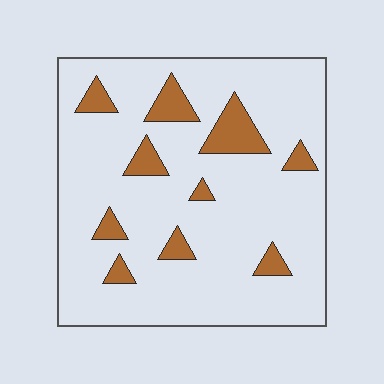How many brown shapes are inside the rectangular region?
10.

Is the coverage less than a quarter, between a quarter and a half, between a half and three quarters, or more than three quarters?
Less than a quarter.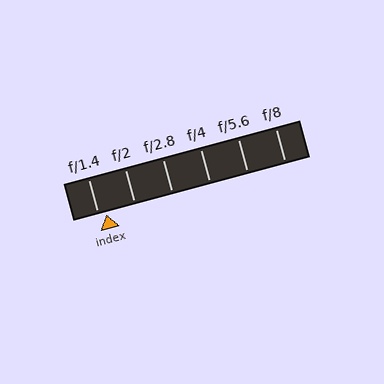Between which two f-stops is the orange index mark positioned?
The index mark is between f/1.4 and f/2.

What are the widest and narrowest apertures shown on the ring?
The widest aperture shown is f/1.4 and the narrowest is f/8.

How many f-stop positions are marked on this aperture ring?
There are 6 f-stop positions marked.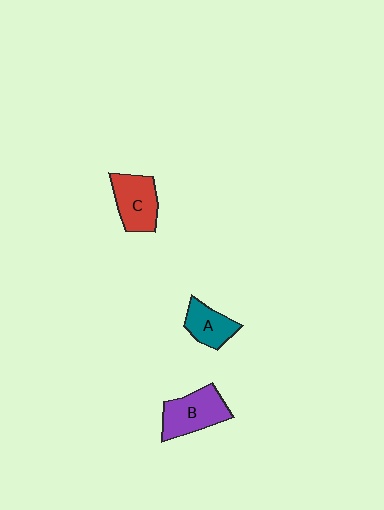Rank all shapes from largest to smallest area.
From largest to smallest: B (purple), C (red), A (teal).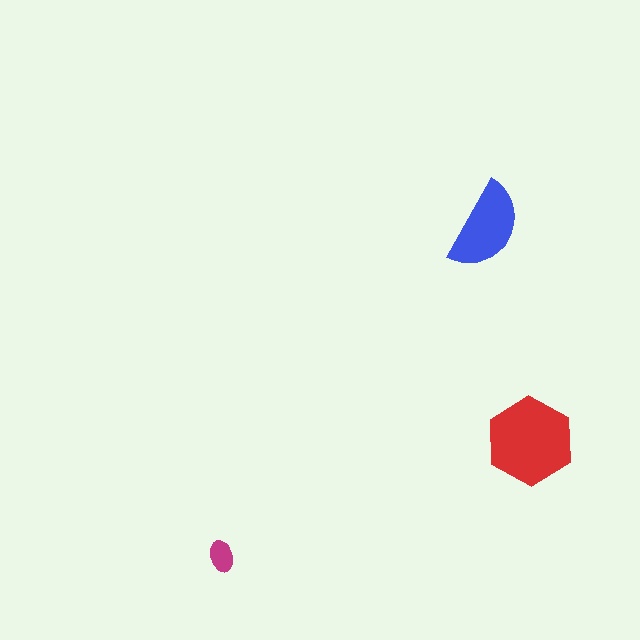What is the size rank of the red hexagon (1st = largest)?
1st.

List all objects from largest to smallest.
The red hexagon, the blue semicircle, the magenta ellipse.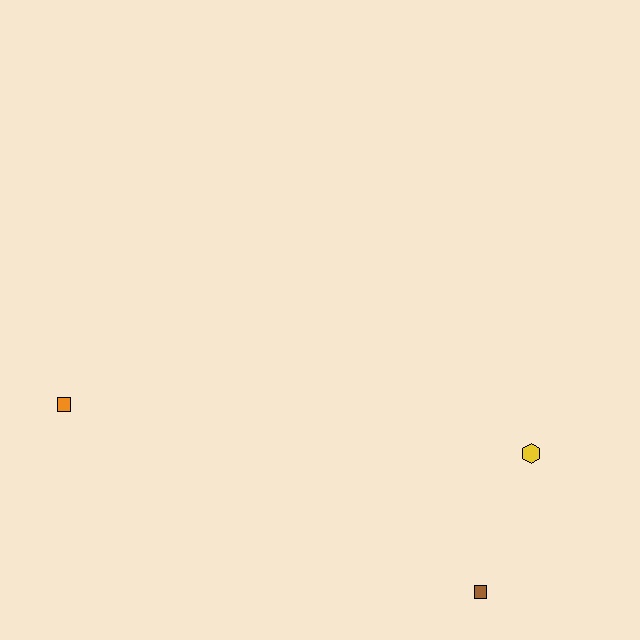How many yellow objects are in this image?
There is 1 yellow object.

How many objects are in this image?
There are 3 objects.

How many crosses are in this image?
There are no crosses.